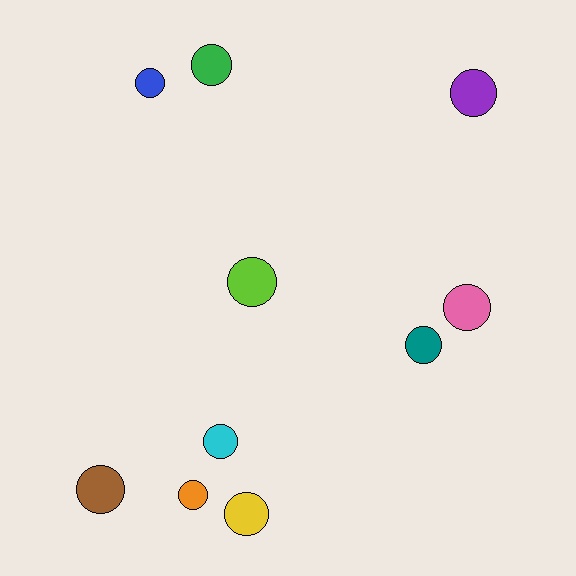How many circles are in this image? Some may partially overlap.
There are 10 circles.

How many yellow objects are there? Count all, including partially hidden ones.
There is 1 yellow object.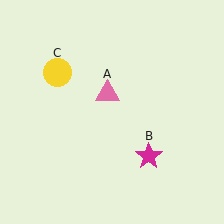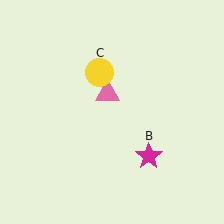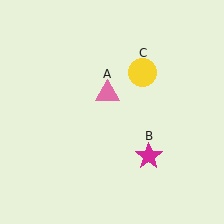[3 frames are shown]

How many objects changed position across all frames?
1 object changed position: yellow circle (object C).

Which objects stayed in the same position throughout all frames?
Pink triangle (object A) and magenta star (object B) remained stationary.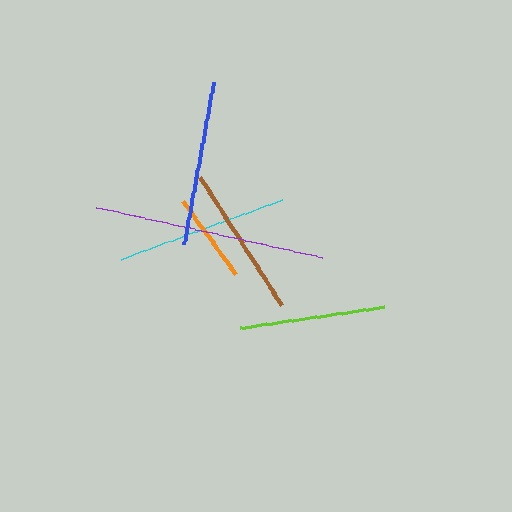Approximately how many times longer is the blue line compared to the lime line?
The blue line is approximately 1.1 times the length of the lime line.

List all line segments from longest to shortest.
From longest to shortest: purple, cyan, blue, brown, lime, orange.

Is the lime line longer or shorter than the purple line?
The purple line is longer than the lime line.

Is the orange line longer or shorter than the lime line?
The lime line is longer than the orange line.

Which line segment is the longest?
The purple line is the longest at approximately 231 pixels.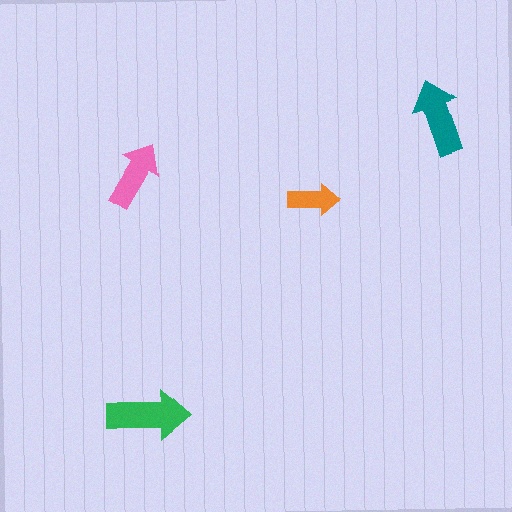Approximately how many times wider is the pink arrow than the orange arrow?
About 1.5 times wider.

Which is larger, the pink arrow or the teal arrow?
The teal one.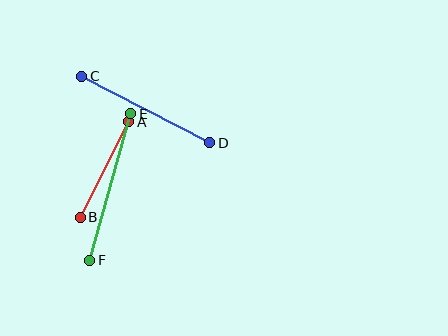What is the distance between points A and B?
The distance is approximately 107 pixels.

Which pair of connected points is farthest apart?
Points E and F are farthest apart.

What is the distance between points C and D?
The distance is approximately 145 pixels.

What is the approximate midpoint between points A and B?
The midpoint is at approximately (105, 169) pixels.